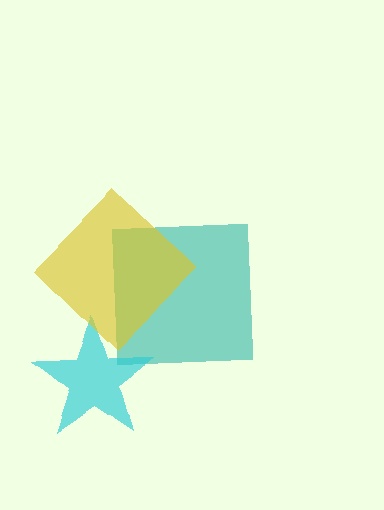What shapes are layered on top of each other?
The layered shapes are: a teal square, a cyan star, a yellow diamond.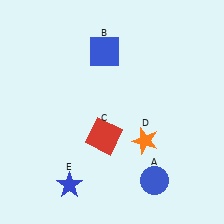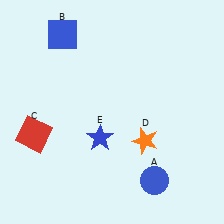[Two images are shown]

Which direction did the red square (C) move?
The red square (C) moved left.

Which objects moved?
The objects that moved are: the blue square (B), the red square (C), the blue star (E).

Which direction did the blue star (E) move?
The blue star (E) moved up.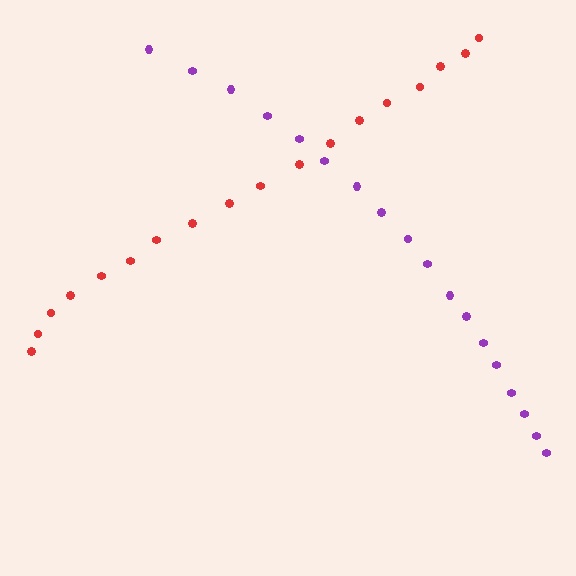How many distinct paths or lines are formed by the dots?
There are 2 distinct paths.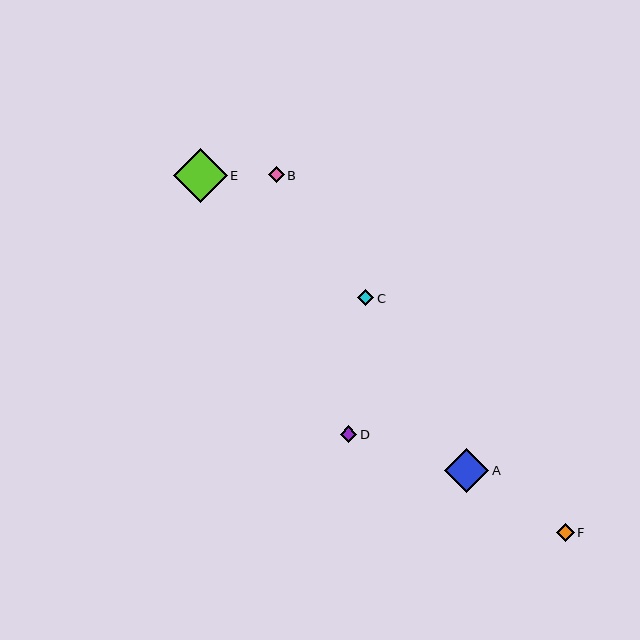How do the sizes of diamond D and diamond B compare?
Diamond D and diamond B are approximately the same size.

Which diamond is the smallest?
Diamond C is the smallest with a size of approximately 16 pixels.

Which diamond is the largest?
Diamond E is the largest with a size of approximately 54 pixels.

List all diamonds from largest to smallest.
From largest to smallest: E, A, F, D, B, C.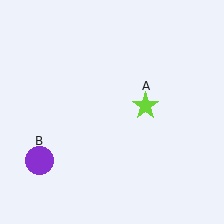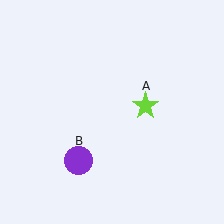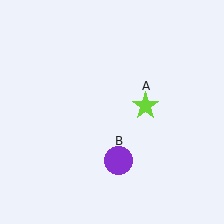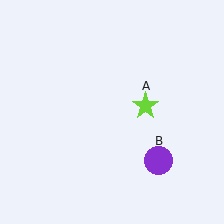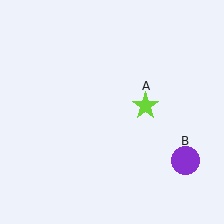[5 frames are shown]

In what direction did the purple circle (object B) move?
The purple circle (object B) moved right.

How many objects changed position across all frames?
1 object changed position: purple circle (object B).